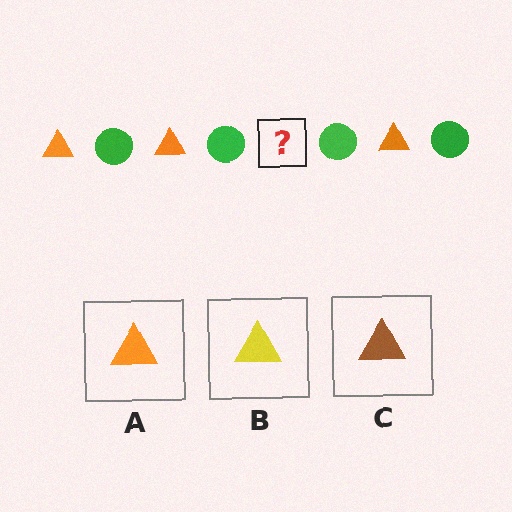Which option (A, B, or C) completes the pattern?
A.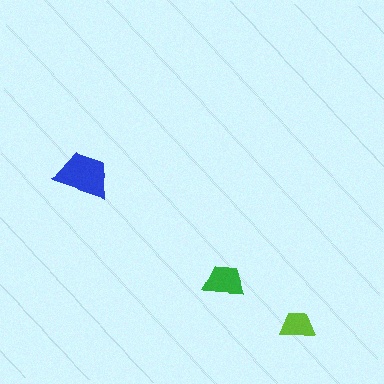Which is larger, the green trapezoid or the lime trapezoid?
The green one.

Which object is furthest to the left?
The blue trapezoid is leftmost.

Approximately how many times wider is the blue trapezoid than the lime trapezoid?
About 1.5 times wider.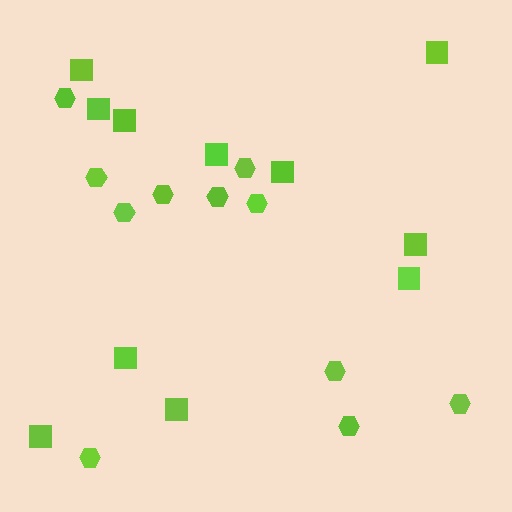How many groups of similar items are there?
There are 2 groups: one group of hexagons (11) and one group of squares (11).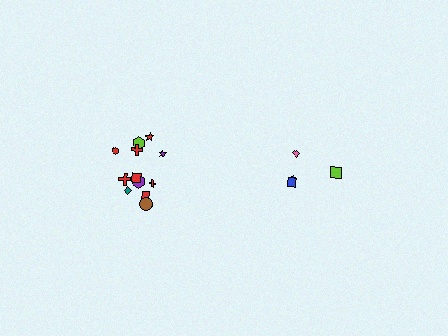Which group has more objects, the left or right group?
The left group.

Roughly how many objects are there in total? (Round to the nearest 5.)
Roughly 15 objects in total.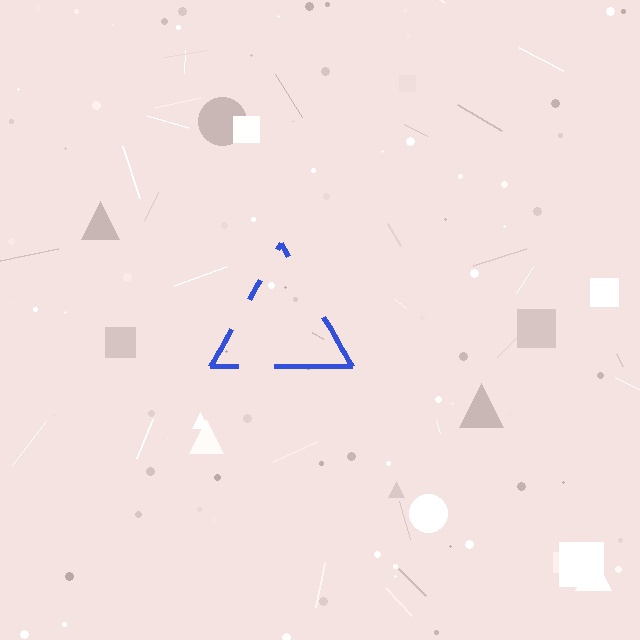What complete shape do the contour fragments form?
The contour fragments form a triangle.